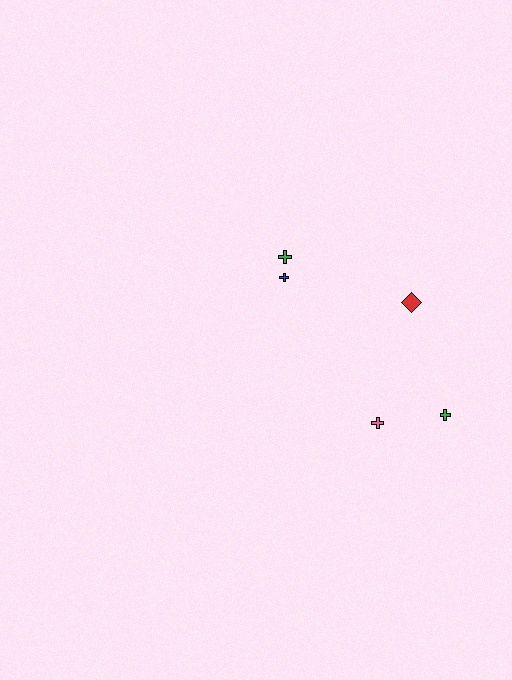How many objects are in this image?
There are 5 objects.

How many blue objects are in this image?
There is 1 blue object.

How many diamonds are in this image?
There is 1 diamond.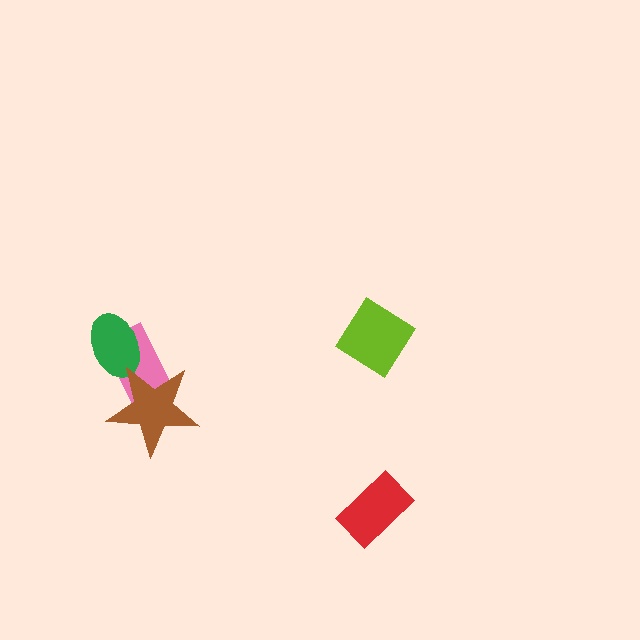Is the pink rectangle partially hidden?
Yes, it is partially covered by another shape.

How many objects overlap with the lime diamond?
0 objects overlap with the lime diamond.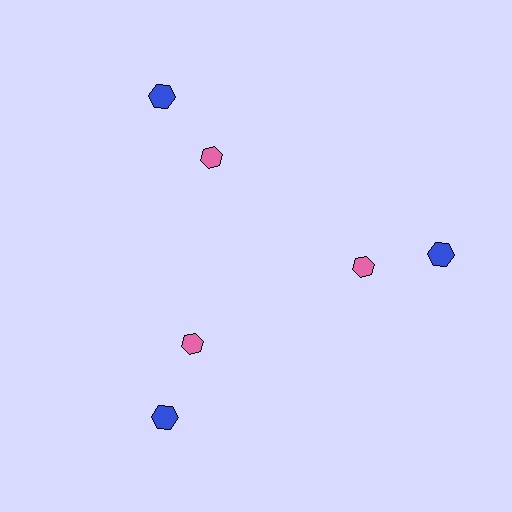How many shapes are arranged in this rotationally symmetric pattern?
There are 6 shapes, arranged in 3 groups of 2.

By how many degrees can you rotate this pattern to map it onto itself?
The pattern maps onto itself every 120 degrees of rotation.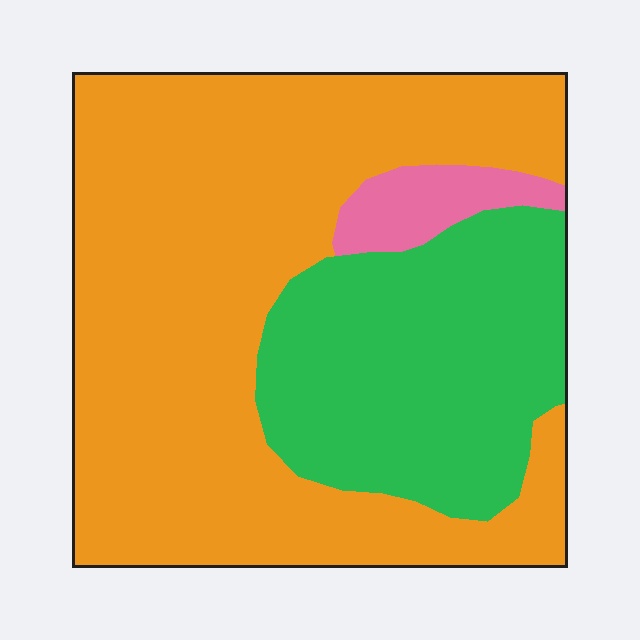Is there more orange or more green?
Orange.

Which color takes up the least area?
Pink, at roughly 5%.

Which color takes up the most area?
Orange, at roughly 65%.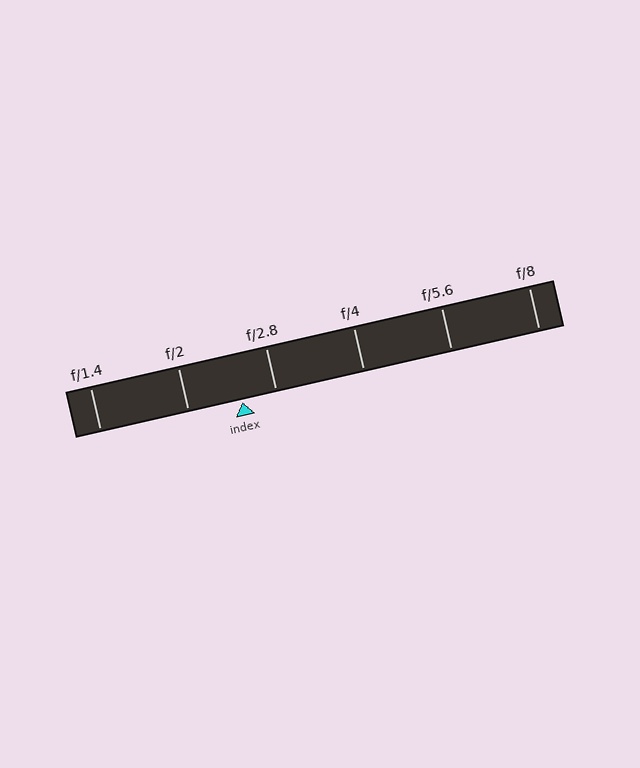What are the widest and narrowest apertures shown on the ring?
The widest aperture shown is f/1.4 and the narrowest is f/8.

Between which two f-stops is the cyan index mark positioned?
The index mark is between f/2 and f/2.8.